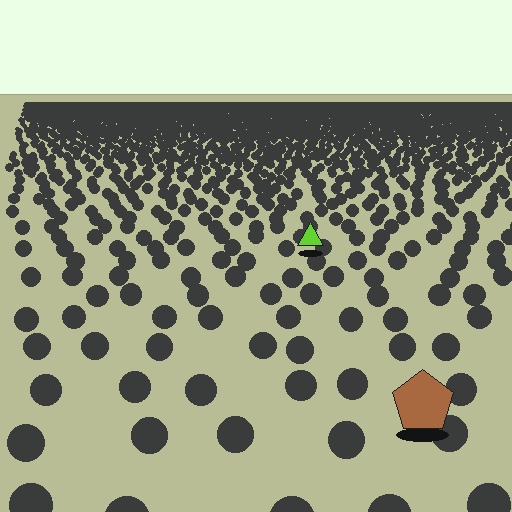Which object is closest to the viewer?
The brown pentagon is closest. The texture marks near it are larger and more spread out.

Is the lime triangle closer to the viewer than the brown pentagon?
No. The brown pentagon is closer — you can tell from the texture gradient: the ground texture is coarser near it.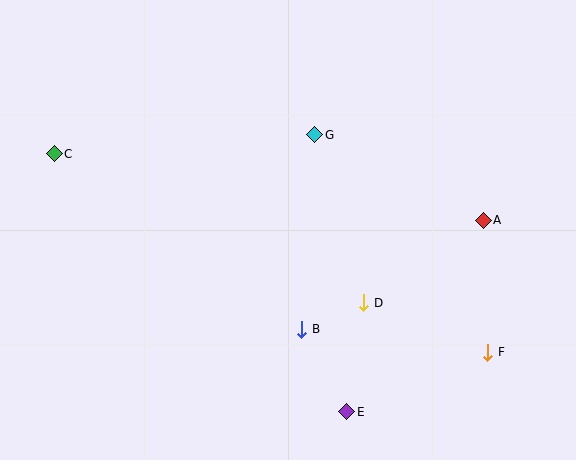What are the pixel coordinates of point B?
Point B is at (302, 329).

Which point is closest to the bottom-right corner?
Point F is closest to the bottom-right corner.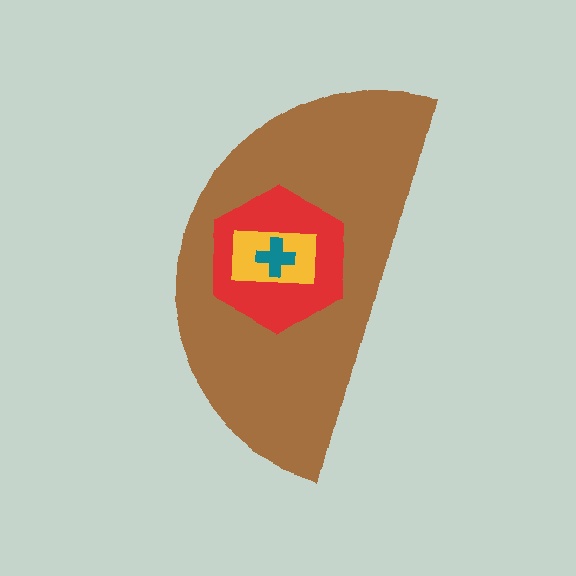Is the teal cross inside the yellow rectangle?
Yes.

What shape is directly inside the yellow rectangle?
The teal cross.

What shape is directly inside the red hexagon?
The yellow rectangle.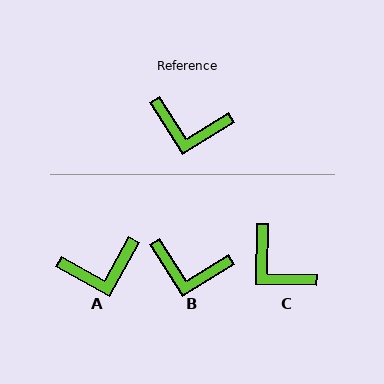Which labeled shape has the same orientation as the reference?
B.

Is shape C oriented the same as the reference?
No, it is off by about 33 degrees.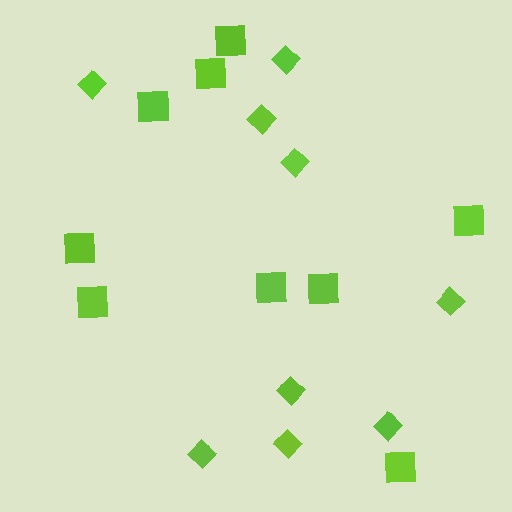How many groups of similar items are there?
There are 2 groups: one group of squares (9) and one group of diamonds (9).